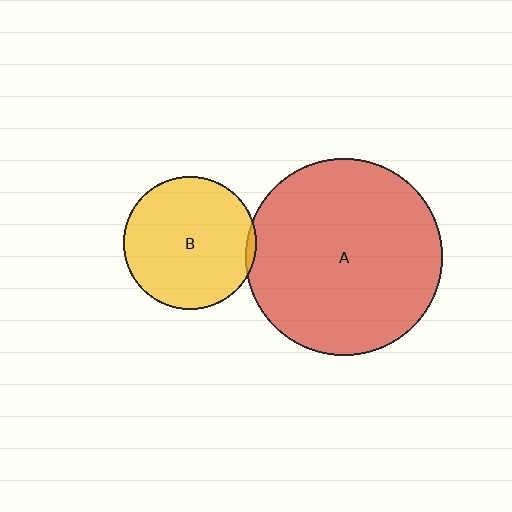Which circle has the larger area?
Circle A (red).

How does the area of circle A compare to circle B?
Approximately 2.2 times.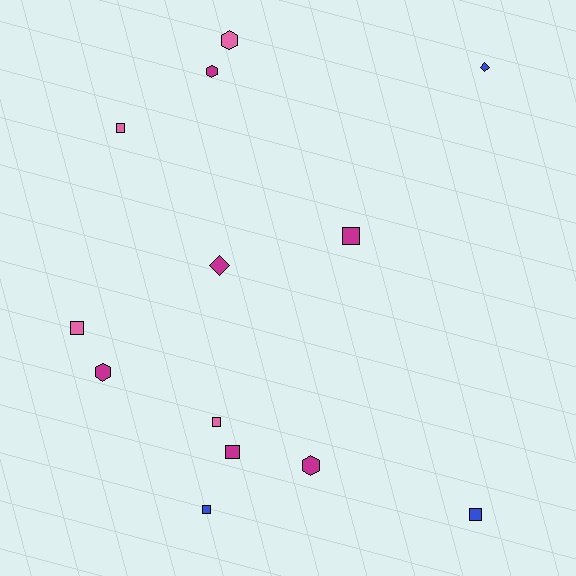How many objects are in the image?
There are 13 objects.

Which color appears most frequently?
Magenta, with 6 objects.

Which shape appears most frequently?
Square, with 7 objects.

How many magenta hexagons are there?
There are 3 magenta hexagons.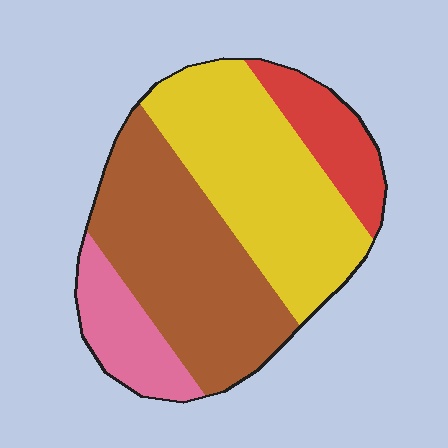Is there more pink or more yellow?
Yellow.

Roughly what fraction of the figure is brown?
Brown covers roughly 40% of the figure.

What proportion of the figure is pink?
Pink covers about 15% of the figure.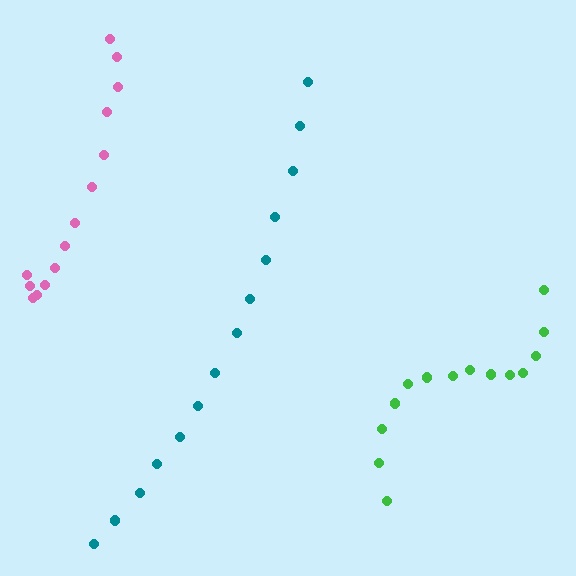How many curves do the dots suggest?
There are 3 distinct paths.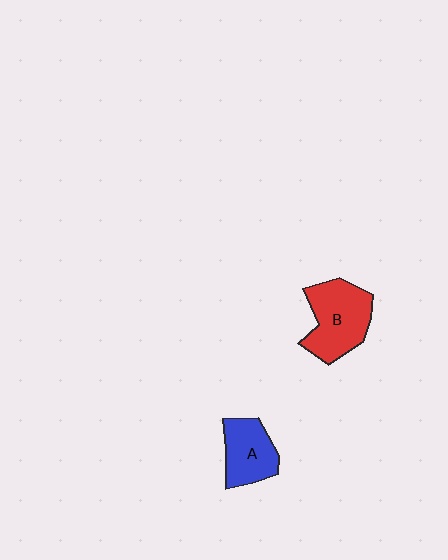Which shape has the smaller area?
Shape A (blue).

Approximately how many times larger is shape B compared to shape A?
Approximately 1.4 times.